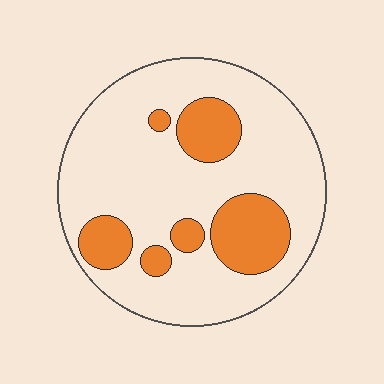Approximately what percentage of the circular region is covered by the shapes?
Approximately 25%.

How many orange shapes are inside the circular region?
6.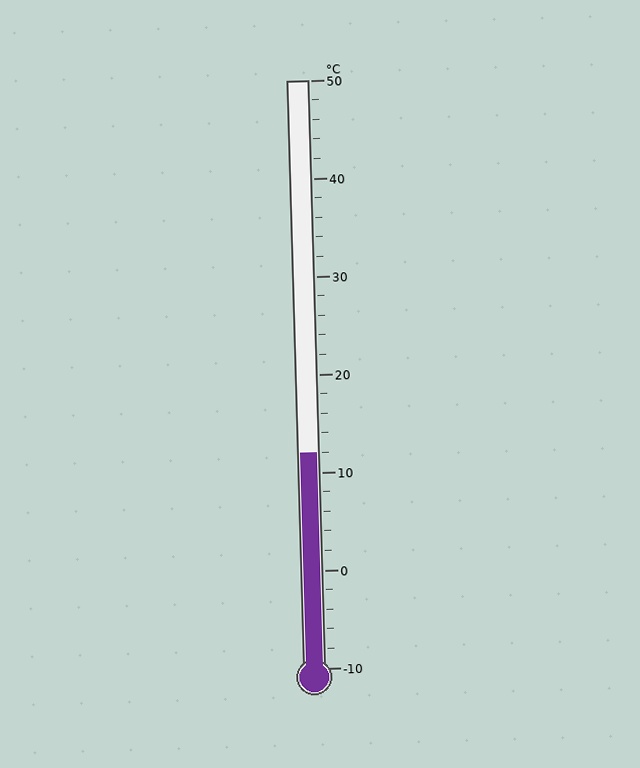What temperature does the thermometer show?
The thermometer shows approximately 12°C.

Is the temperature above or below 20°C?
The temperature is below 20°C.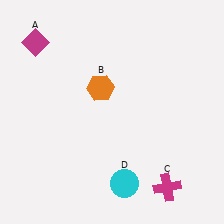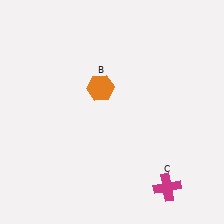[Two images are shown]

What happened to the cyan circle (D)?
The cyan circle (D) was removed in Image 2. It was in the bottom-right area of Image 1.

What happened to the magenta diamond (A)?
The magenta diamond (A) was removed in Image 2. It was in the top-left area of Image 1.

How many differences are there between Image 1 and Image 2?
There are 2 differences between the two images.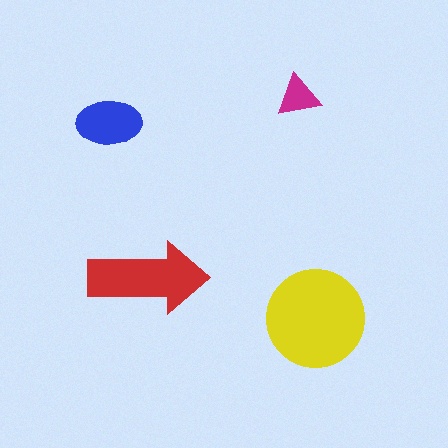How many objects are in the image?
There are 4 objects in the image.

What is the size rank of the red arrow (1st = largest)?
2nd.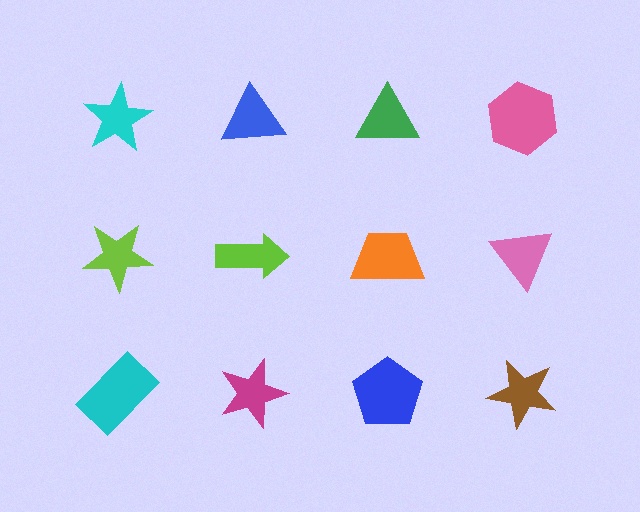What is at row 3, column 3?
A blue pentagon.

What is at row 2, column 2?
A lime arrow.